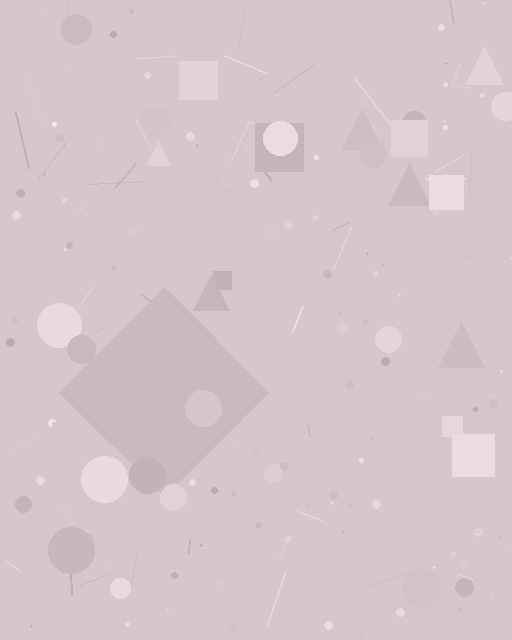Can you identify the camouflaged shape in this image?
The camouflaged shape is a diamond.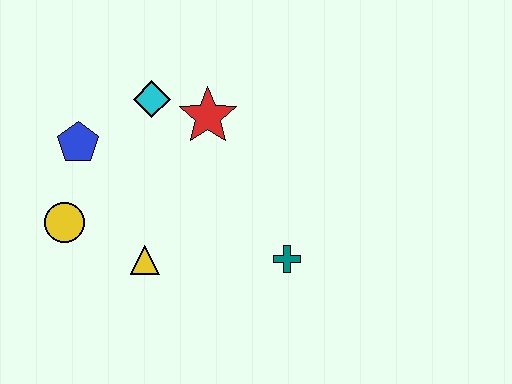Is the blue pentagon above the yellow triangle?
Yes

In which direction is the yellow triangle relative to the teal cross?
The yellow triangle is to the left of the teal cross.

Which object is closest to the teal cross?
The yellow triangle is closest to the teal cross.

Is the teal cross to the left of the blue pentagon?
No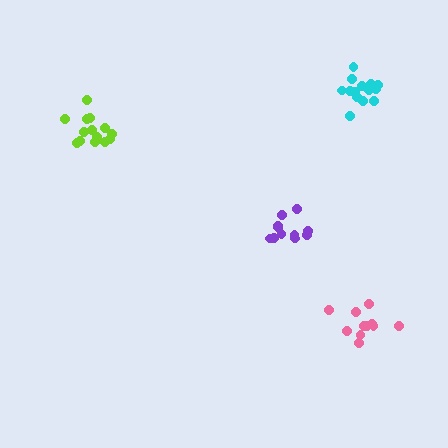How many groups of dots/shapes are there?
There are 4 groups.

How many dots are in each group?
Group 1: 11 dots, Group 2: 14 dots, Group 3: 14 dots, Group 4: 11 dots (50 total).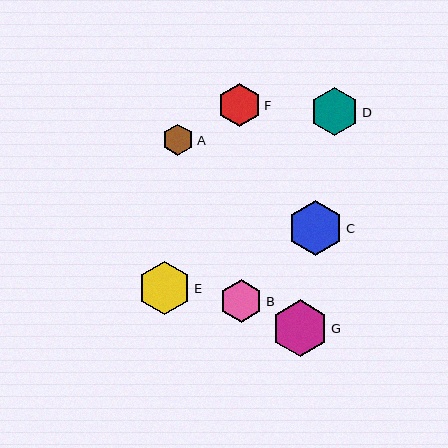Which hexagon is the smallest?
Hexagon A is the smallest with a size of approximately 31 pixels.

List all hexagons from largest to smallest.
From largest to smallest: G, C, E, D, F, B, A.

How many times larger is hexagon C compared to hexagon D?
Hexagon C is approximately 1.2 times the size of hexagon D.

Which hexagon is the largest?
Hexagon G is the largest with a size of approximately 57 pixels.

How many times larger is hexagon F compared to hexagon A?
Hexagon F is approximately 1.4 times the size of hexagon A.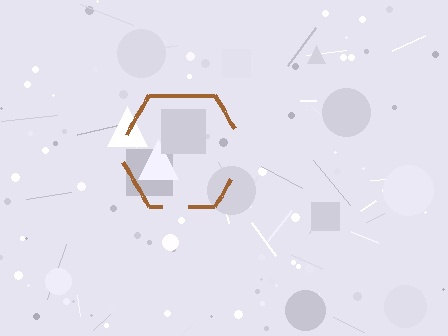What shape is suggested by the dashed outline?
The dashed outline suggests a hexagon.